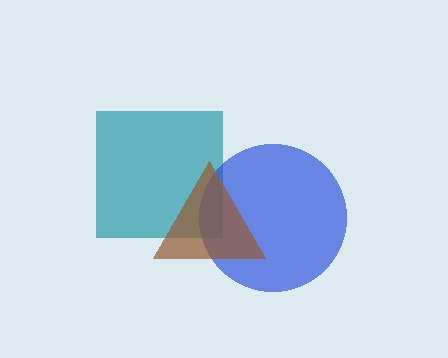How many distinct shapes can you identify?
There are 3 distinct shapes: a teal square, a blue circle, a brown triangle.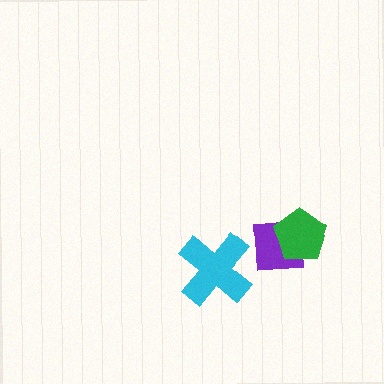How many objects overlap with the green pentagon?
1 object overlaps with the green pentagon.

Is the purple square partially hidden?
Yes, it is partially covered by another shape.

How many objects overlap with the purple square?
1 object overlaps with the purple square.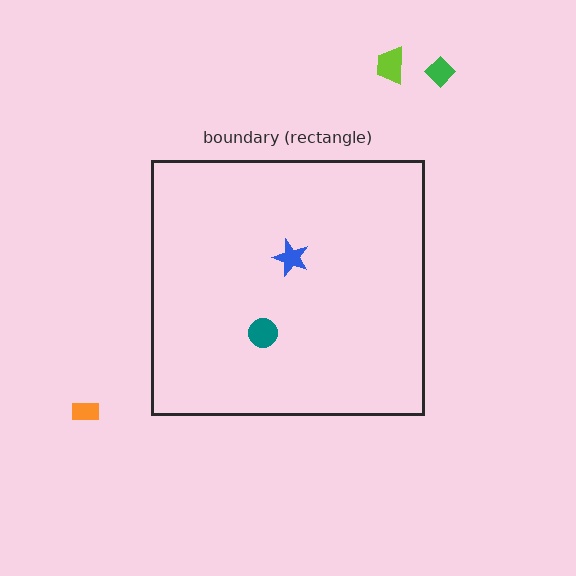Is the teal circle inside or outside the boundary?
Inside.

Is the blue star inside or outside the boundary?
Inside.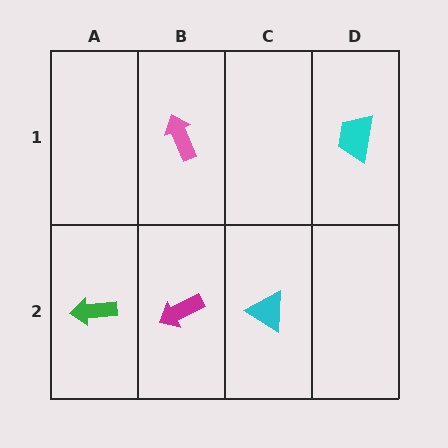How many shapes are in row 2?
3 shapes.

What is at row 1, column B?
A pink arrow.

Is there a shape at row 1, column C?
No, that cell is empty.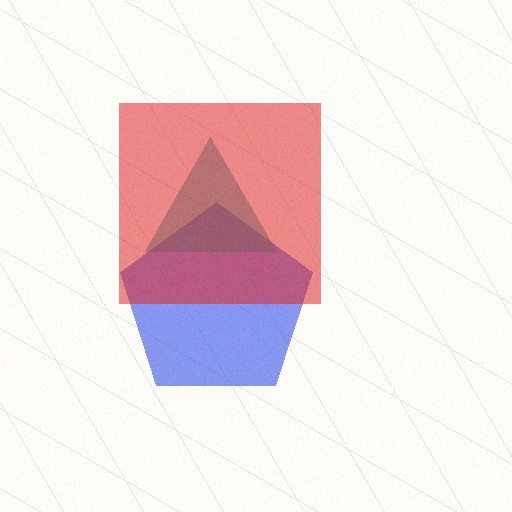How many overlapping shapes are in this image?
There are 3 overlapping shapes in the image.